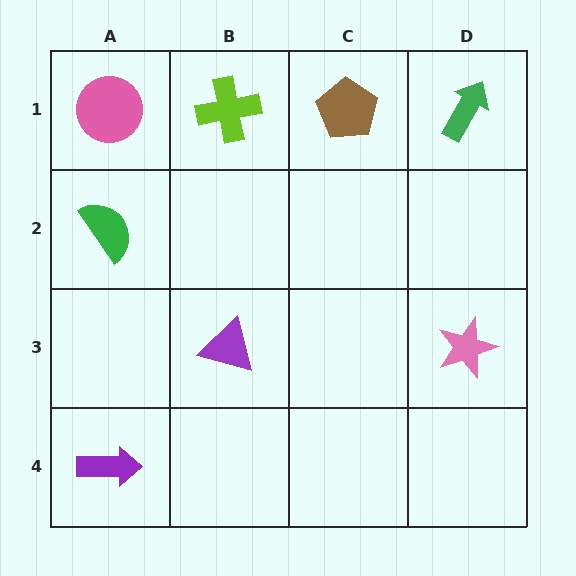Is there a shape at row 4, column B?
No, that cell is empty.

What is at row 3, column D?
A pink star.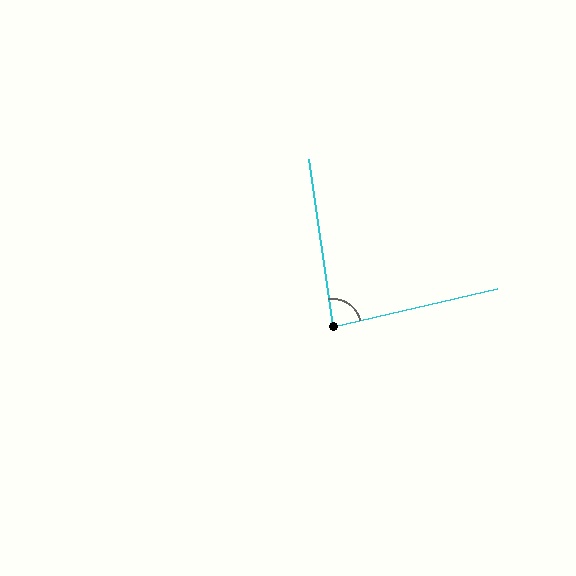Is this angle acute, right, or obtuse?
It is acute.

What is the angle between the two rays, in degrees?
Approximately 85 degrees.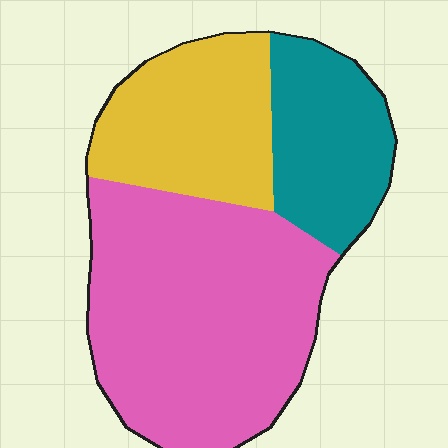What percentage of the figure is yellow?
Yellow covers around 25% of the figure.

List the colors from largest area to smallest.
From largest to smallest: pink, yellow, teal.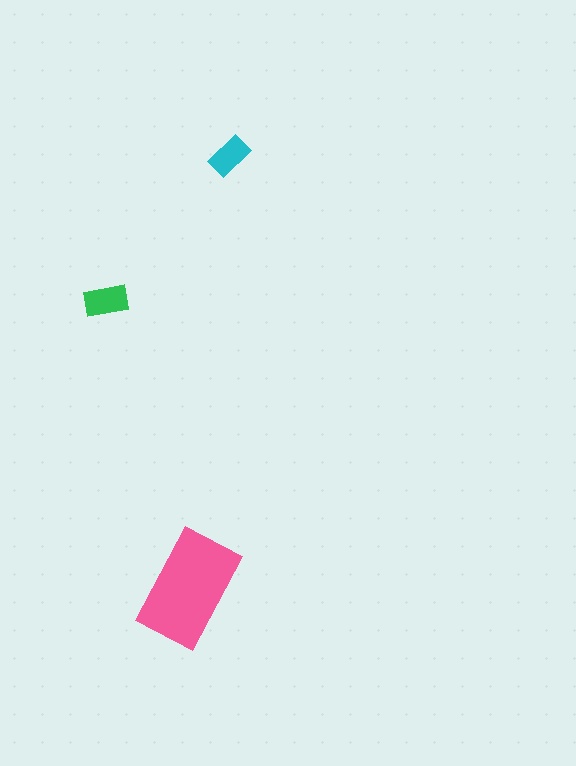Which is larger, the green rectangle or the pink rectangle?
The pink one.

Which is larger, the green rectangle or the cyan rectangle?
The green one.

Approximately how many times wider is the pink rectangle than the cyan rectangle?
About 2.5 times wider.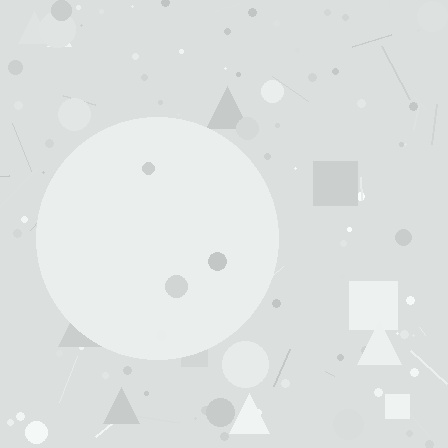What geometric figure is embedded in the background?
A circle is embedded in the background.